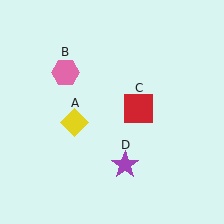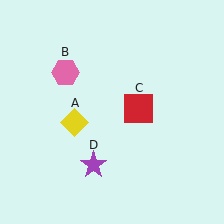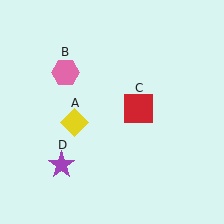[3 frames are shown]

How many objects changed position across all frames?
1 object changed position: purple star (object D).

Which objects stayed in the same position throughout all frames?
Yellow diamond (object A) and pink hexagon (object B) and red square (object C) remained stationary.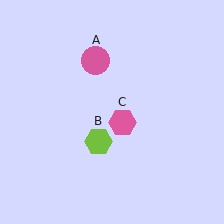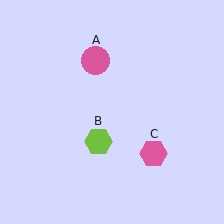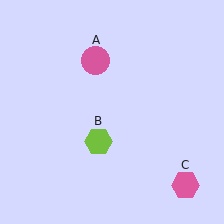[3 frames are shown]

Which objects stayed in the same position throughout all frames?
Pink circle (object A) and lime hexagon (object B) remained stationary.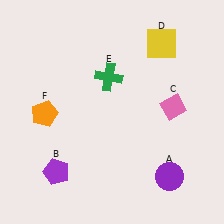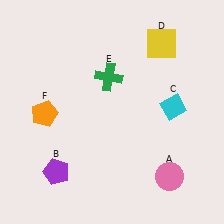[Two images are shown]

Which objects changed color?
A changed from purple to pink. C changed from pink to cyan.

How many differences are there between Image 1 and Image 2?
There are 2 differences between the two images.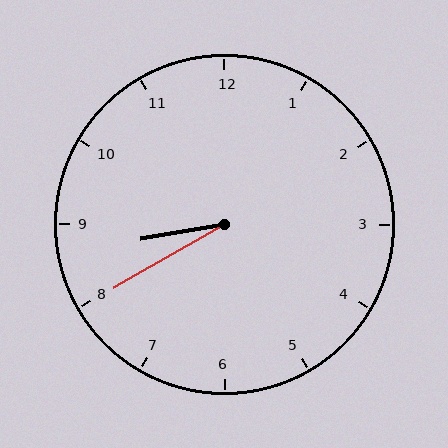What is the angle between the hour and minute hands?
Approximately 20 degrees.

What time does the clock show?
8:40.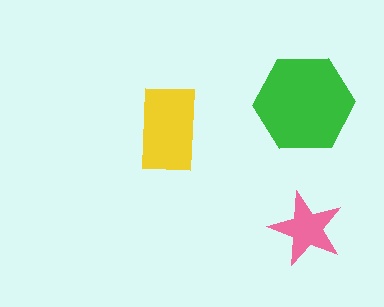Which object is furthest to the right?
The pink star is rightmost.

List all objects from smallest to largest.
The pink star, the yellow rectangle, the green hexagon.